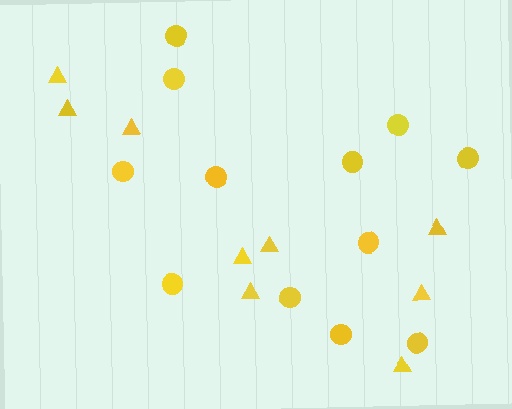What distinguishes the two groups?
There are 2 groups: one group of triangles (9) and one group of circles (12).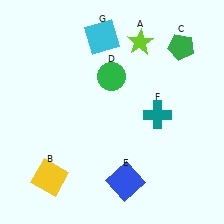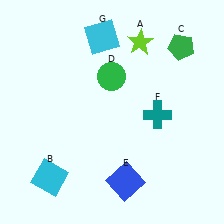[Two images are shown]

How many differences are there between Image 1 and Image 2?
There is 1 difference between the two images.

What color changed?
The square (B) changed from yellow in Image 1 to cyan in Image 2.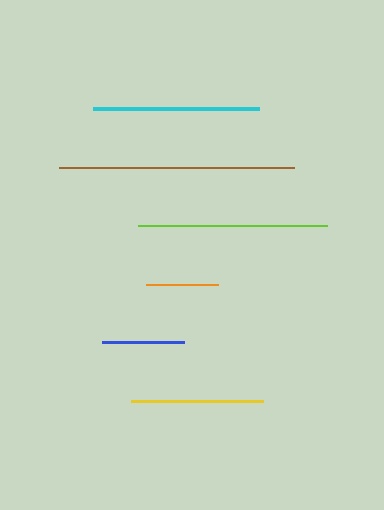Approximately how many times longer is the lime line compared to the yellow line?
The lime line is approximately 1.4 times the length of the yellow line.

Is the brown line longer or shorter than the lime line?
The brown line is longer than the lime line.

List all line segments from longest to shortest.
From longest to shortest: brown, lime, cyan, yellow, blue, orange.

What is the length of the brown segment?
The brown segment is approximately 235 pixels long.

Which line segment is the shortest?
The orange line is the shortest at approximately 72 pixels.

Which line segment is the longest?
The brown line is the longest at approximately 235 pixels.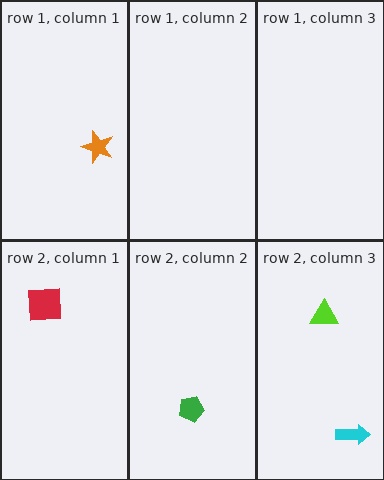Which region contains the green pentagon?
The row 2, column 2 region.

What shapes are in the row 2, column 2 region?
The green pentagon.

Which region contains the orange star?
The row 1, column 1 region.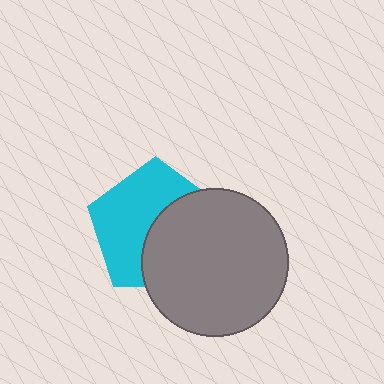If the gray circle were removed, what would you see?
You would see the complete cyan pentagon.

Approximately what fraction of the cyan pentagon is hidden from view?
Roughly 46% of the cyan pentagon is hidden behind the gray circle.